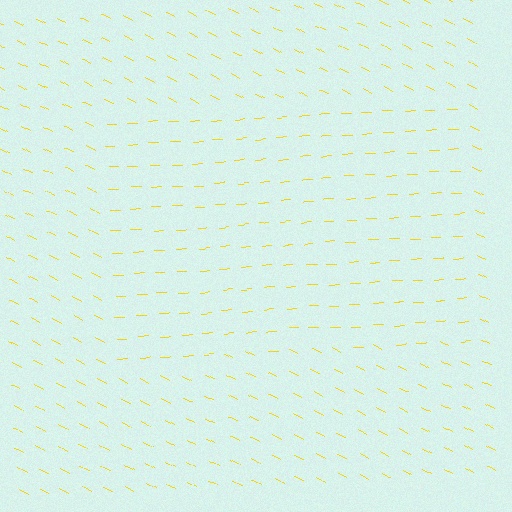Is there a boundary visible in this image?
Yes, there is a texture boundary formed by a change in line orientation.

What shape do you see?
I see a rectangle.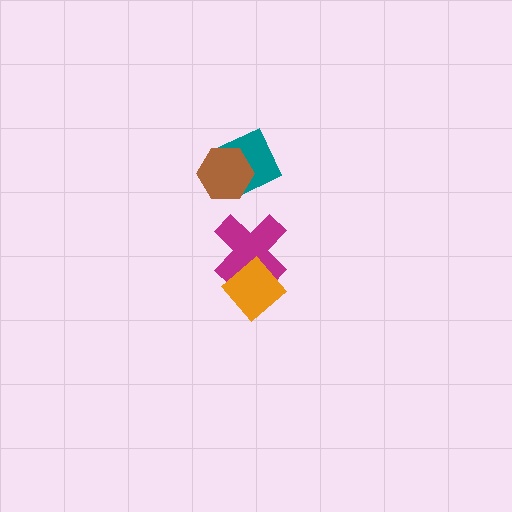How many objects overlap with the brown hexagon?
1 object overlaps with the brown hexagon.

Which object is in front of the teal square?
The brown hexagon is in front of the teal square.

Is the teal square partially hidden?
Yes, it is partially covered by another shape.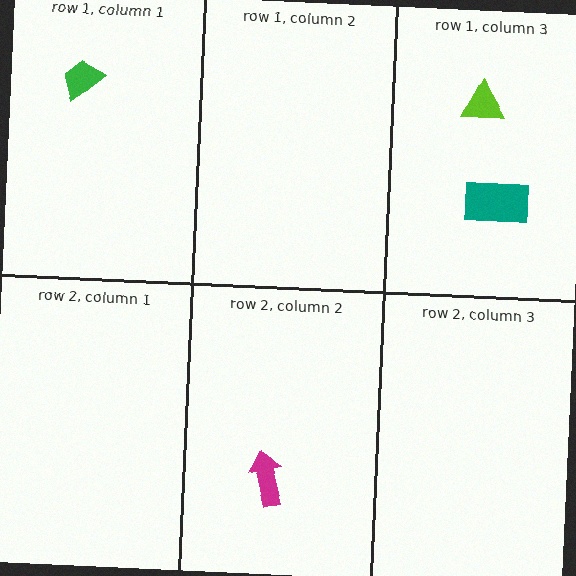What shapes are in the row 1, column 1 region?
The green trapezoid.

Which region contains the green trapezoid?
The row 1, column 1 region.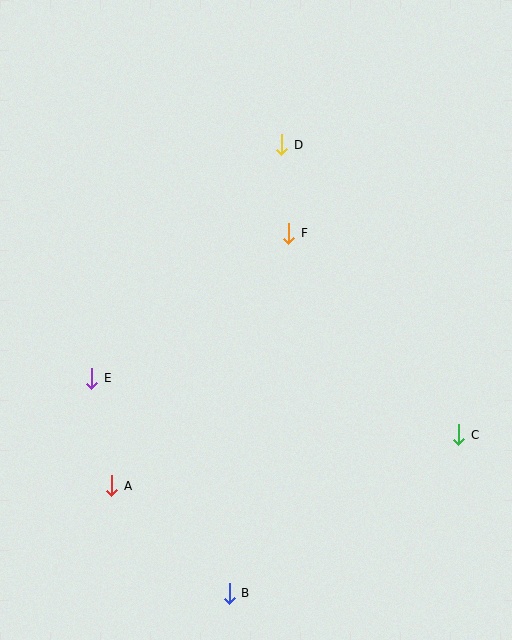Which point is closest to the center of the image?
Point F at (289, 233) is closest to the center.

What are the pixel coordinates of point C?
Point C is at (459, 435).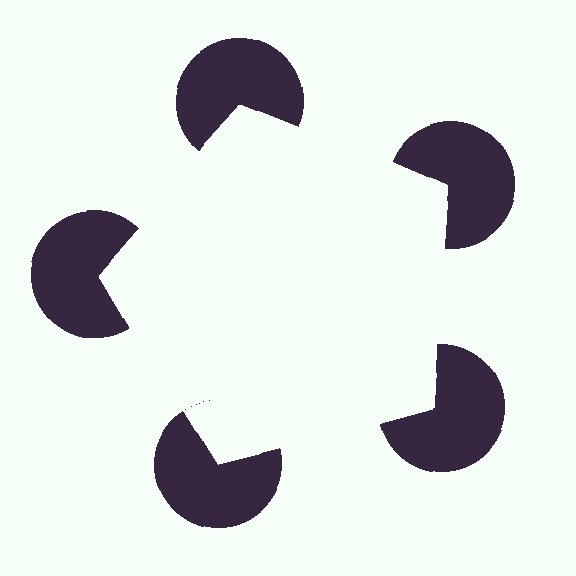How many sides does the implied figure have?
5 sides.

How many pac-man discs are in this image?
There are 5 — one at each vertex of the illusory pentagon.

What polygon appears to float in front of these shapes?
An illusory pentagon — its edges are inferred from the aligned wedge cuts in the pac-man discs, not physically drawn.